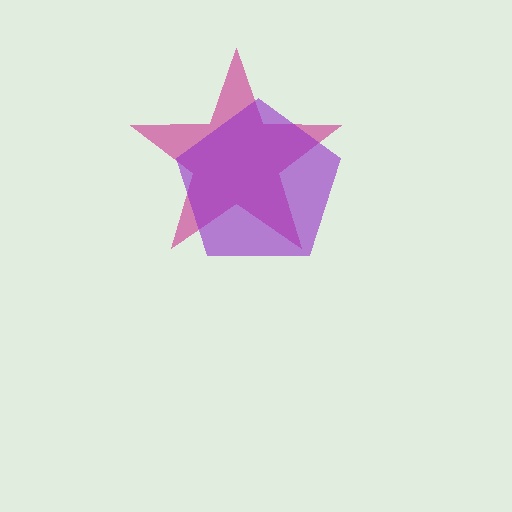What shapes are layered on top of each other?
The layered shapes are: a magenta star, a purple pentagon.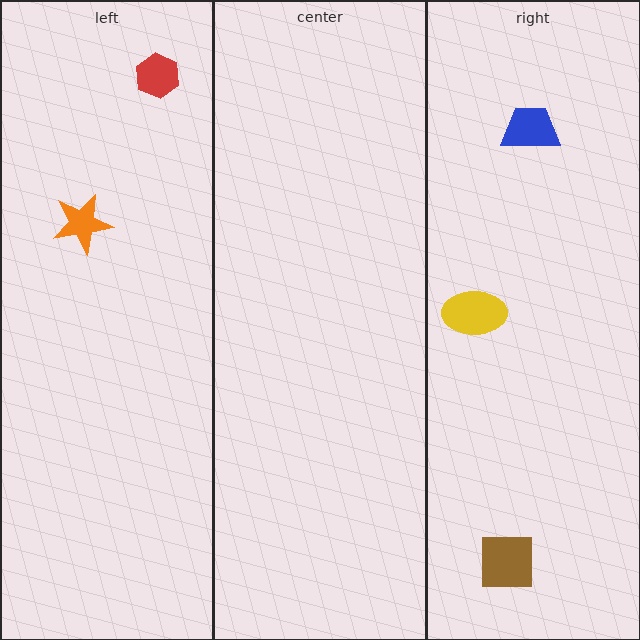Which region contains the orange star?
The left region.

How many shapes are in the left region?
2.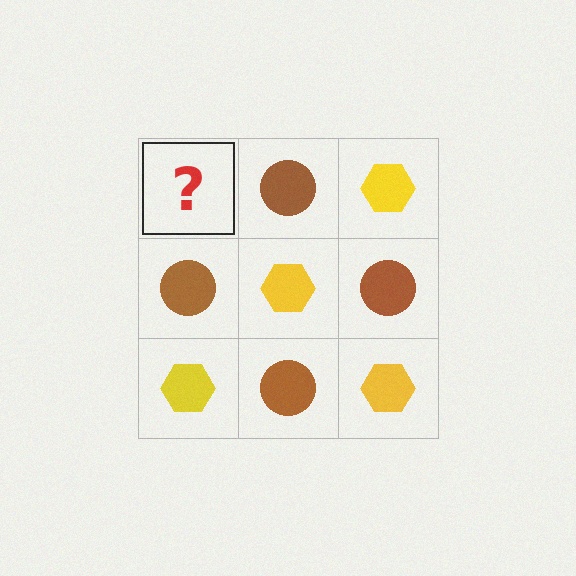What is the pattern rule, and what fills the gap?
The rule is that it alternates yellow hexagon and brown circle in a checkerboard pattern. The gap should be filled with a yellow hexagon.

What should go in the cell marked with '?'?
The missing cell should contain a yellow hexagon.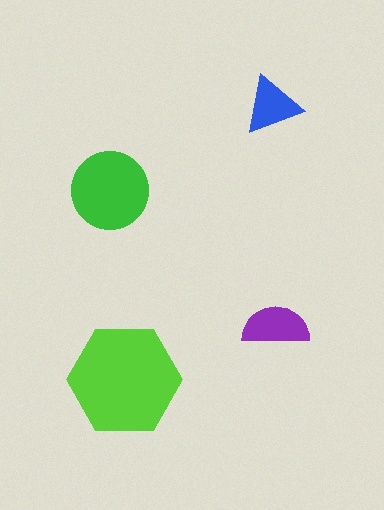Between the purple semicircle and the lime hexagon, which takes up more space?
The lime hexagon.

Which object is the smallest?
The blue triangle.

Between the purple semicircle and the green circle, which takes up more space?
The green circle.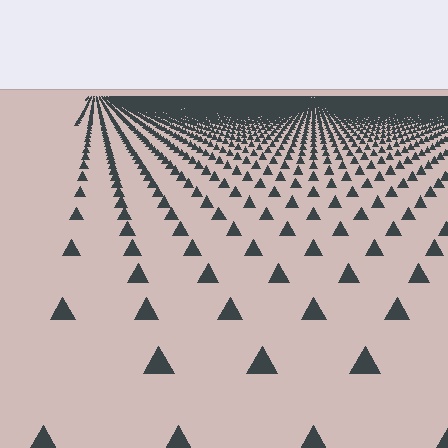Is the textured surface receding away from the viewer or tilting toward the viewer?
The surface is receding away from the viewer. Texture elements get smaller and denser toward the top.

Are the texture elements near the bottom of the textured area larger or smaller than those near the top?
Larger. Near the bottom, elements are closer to the viewer and appear at a bigger on-screen size.